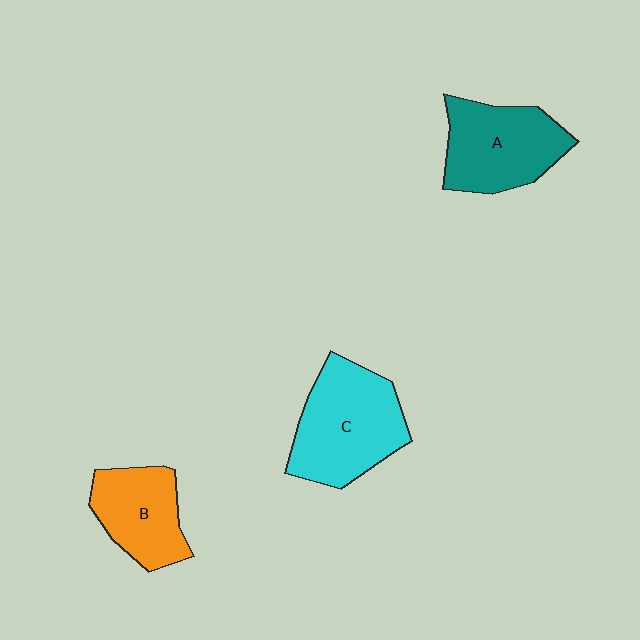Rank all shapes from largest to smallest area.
From largest to smallest: C (cyan), A (teal), B (orange).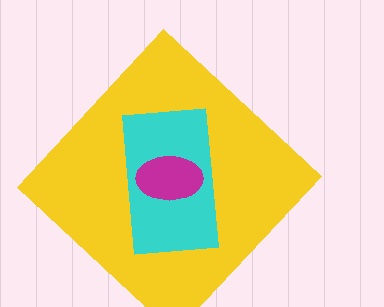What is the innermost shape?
The magenta ellipse.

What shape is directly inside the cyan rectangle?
The magenta ellipse.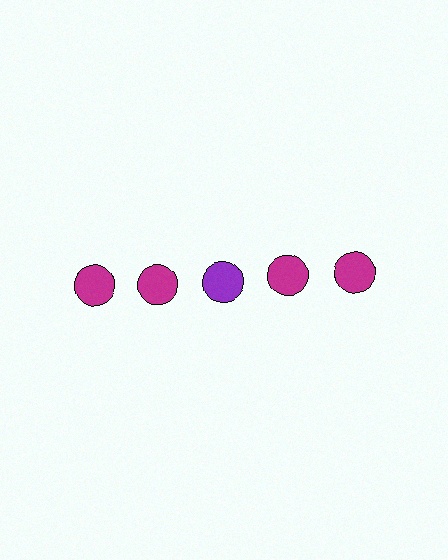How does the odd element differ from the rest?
It has a different color: purple instead of magenta.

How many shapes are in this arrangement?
There are 5 shapes arranged in a grid pattern.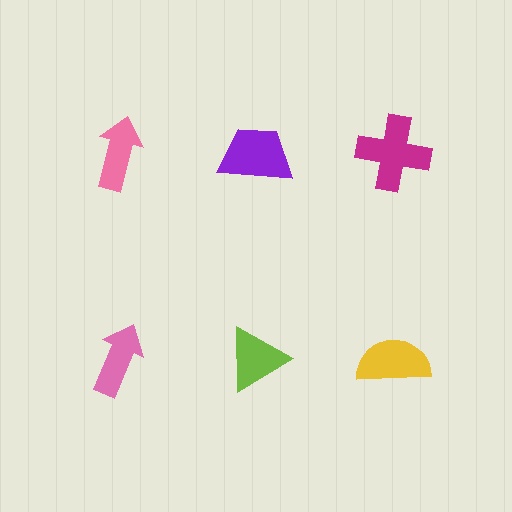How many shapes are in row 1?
3 shapes.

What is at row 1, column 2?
A purple trapezoid.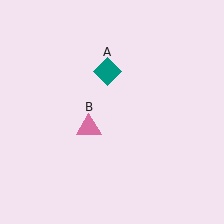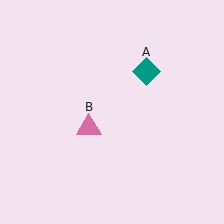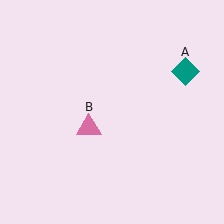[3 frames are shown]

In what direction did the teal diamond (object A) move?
The teal diamond (object A) moved right.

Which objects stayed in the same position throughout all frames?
Pink triangle (object B) remained stationary.